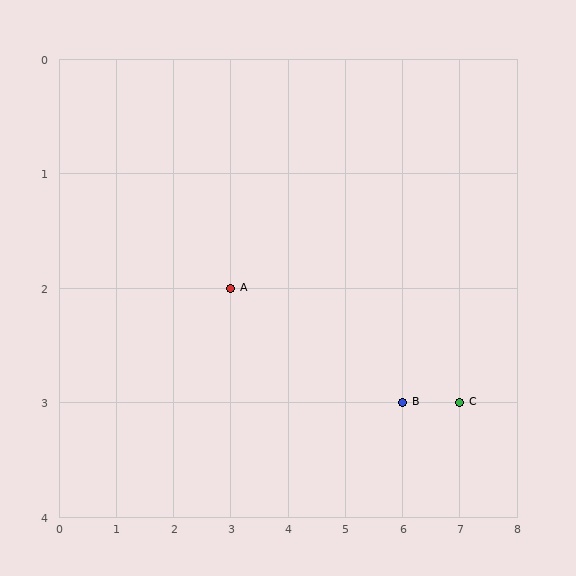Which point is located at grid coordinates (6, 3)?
Point B is at (6, 3).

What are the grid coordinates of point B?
Point B is at grid coordinates (6, 3).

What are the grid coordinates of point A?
Point A is at grid coordinates (3, 2).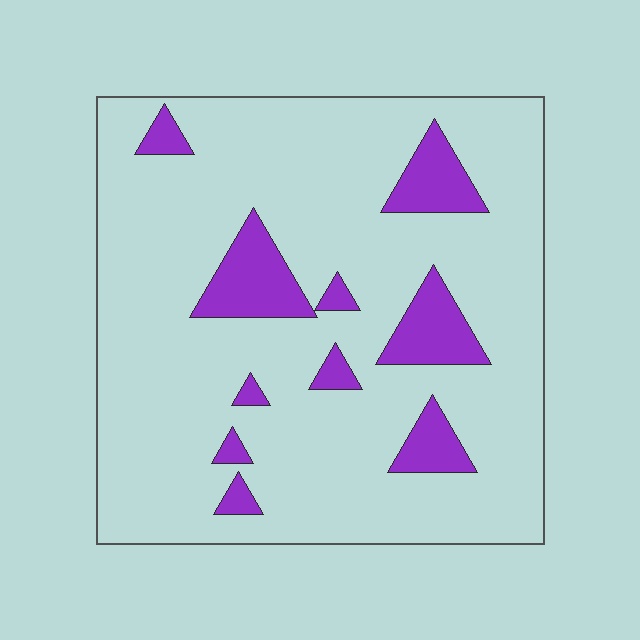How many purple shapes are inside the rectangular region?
10.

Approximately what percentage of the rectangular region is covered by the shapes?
Approximately 15%.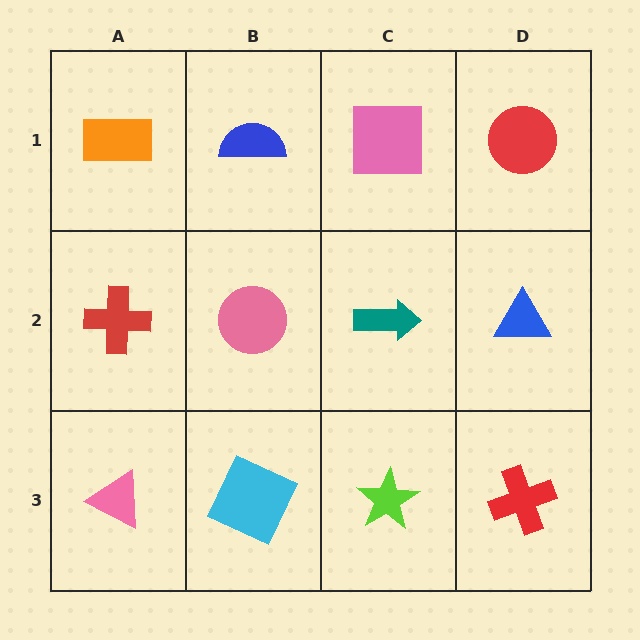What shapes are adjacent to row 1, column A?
A red cross (row 2, column A), a blue semicircle (row 1, column B).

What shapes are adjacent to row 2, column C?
A pink square (row 1, column C), a lime star (row 3, column C), a pink circle (row 2, column B), a blue triangle (row 2, column D).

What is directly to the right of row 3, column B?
A lime star.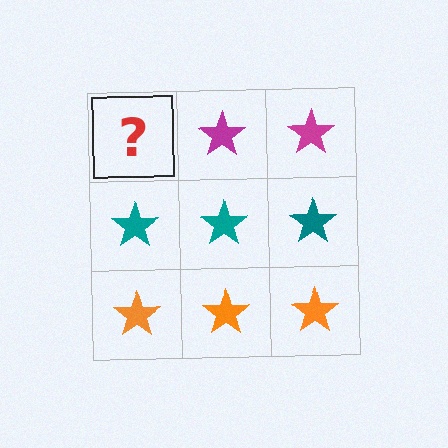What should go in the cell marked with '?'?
The missing cell should contain a magenta star.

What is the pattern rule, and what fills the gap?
The rule is that each row has a consistent color. The gap should be filled with a magenta star.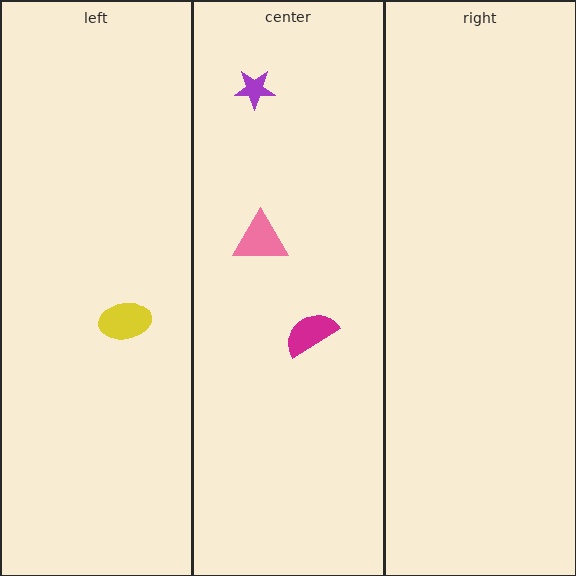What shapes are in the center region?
The purple star, the magenta semicircle, the pink triangle.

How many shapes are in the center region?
3.